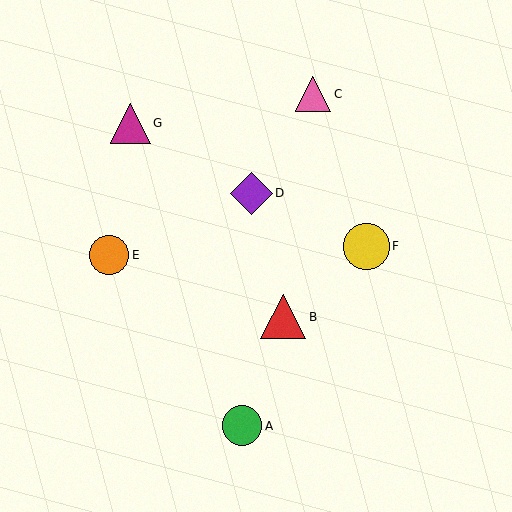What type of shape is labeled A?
Shape A is a green circle.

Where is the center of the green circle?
The center of the green circle is at (242, 426).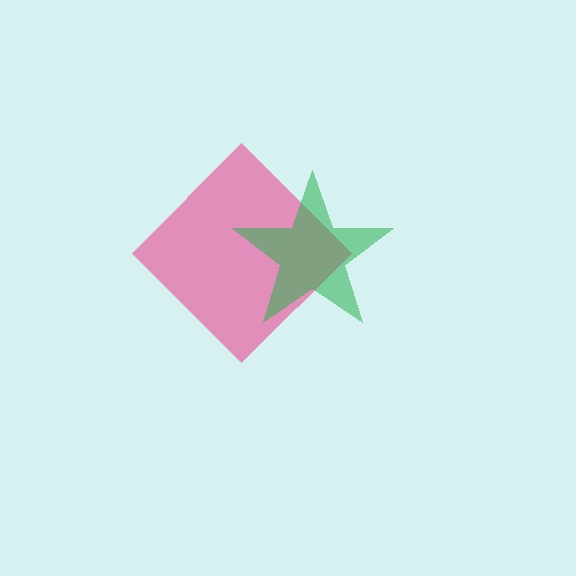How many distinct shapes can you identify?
There are 2 distinct shapes: a pink diamond, a green star.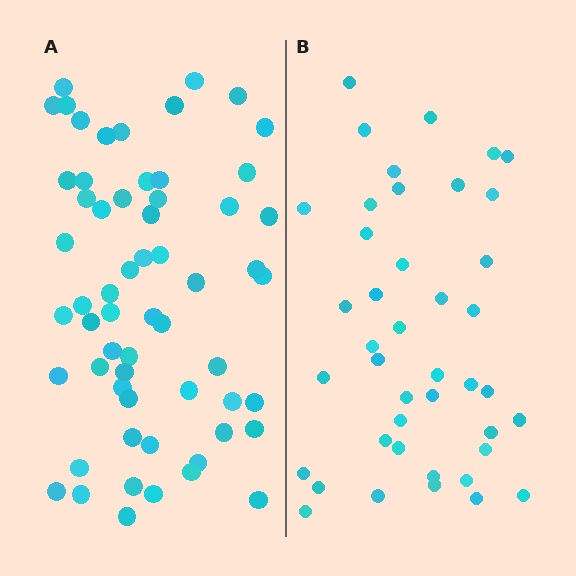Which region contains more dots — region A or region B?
Region A (the left region) has more dots.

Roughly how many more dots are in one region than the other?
Region A has approximately 20 more dots than region B.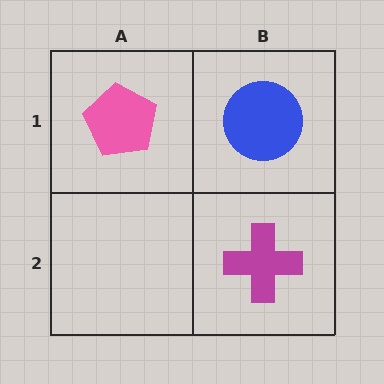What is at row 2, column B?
A magenta cross.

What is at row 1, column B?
A blue circle.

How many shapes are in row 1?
2 shapes.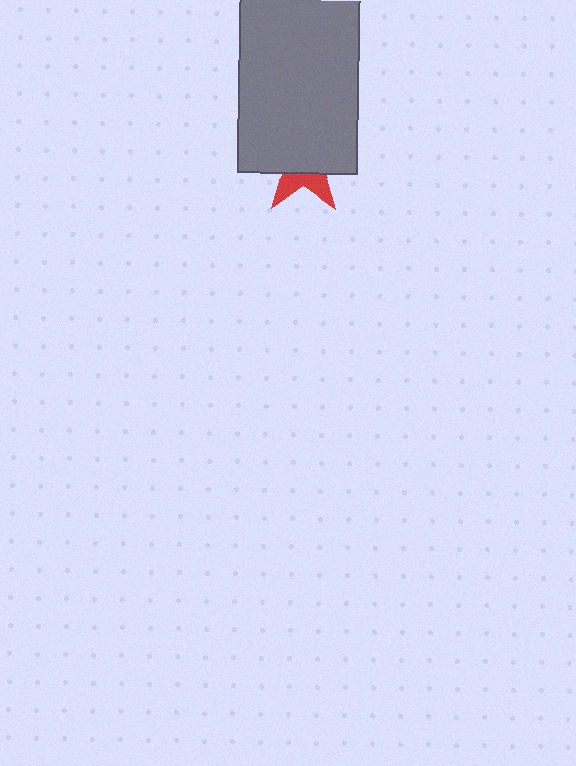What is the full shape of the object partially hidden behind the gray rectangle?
The partially hidden object is a red star.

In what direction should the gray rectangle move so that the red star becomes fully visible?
The gray rectangle should move up. That is the shortest direction to clear the overlap and leave the red star fully visible.